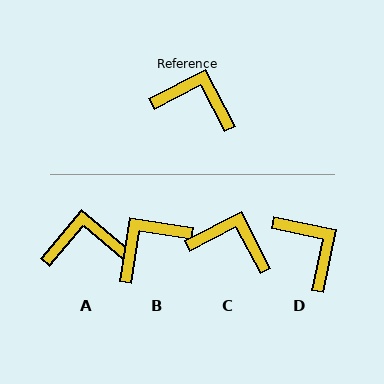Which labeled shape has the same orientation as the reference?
C.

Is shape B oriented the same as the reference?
No, it is off by about 53 degrees.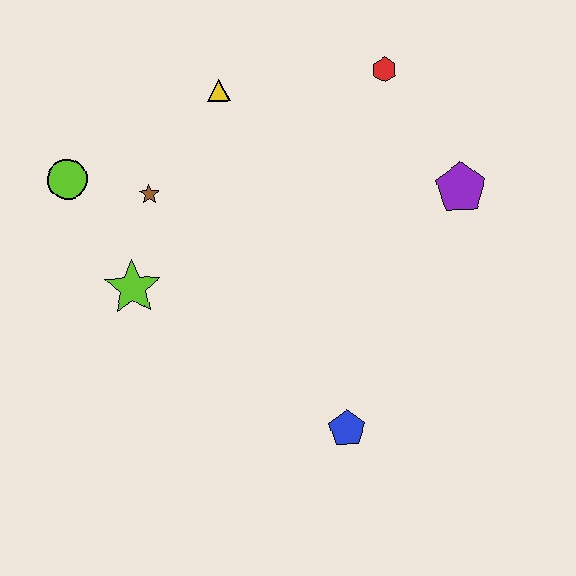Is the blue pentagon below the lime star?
Yes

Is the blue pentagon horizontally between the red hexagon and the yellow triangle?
Yes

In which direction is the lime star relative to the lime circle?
The lime star is below the lime circle.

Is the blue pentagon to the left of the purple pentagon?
Yes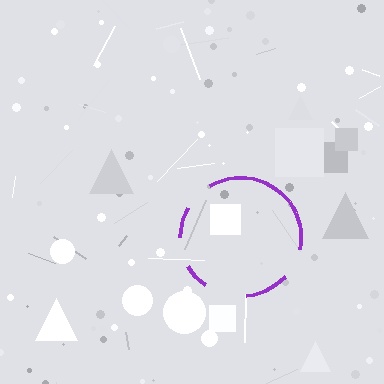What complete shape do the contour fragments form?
The contour fragments form a circle.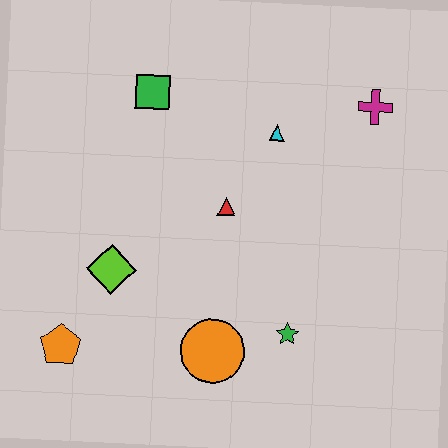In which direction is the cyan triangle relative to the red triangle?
The cyan triangle is above the red triangle.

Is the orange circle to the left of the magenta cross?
Yes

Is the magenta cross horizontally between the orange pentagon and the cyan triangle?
No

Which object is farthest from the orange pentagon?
The magenta cross is farthest from the orange pentagon.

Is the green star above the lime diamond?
No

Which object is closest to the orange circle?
The green star is closest to the orange circle.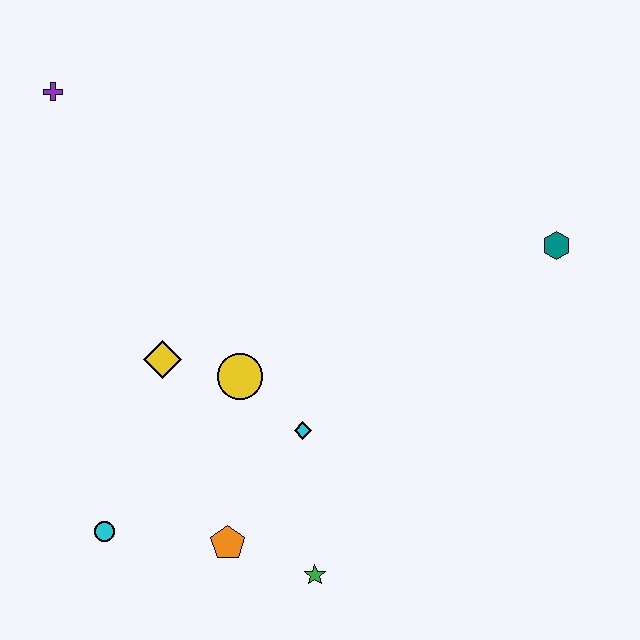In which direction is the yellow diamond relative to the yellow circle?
The yellow diamond is to the left of the yellow circle.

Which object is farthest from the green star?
The purple cross is farthest from the green star.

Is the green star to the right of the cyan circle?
Yes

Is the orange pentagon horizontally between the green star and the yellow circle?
No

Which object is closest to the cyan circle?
The orange pentagon is closest to the cyan circle.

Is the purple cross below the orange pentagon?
No